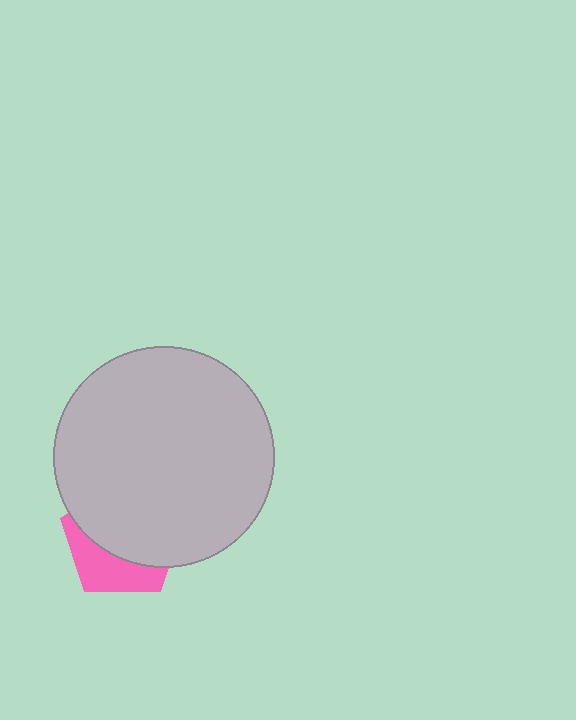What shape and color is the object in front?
The object in front is a light gray circle.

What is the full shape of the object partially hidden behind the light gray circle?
The partially hidden object is a pink pentagon.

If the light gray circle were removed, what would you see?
You would see the complete pink pentagon.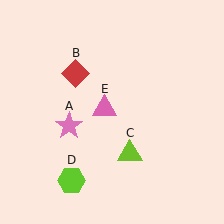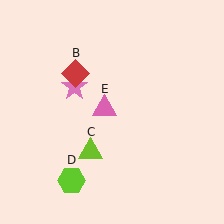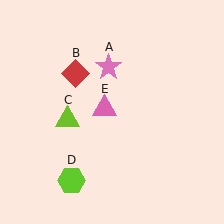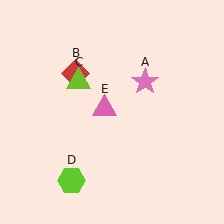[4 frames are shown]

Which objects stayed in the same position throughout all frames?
Red diamond (object B) and lime hexagon (object D) and pink triangle (object E) remained stationary.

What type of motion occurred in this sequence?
The pink star (object A), lime triangle (object C) rotated clockwise around the center of the scene.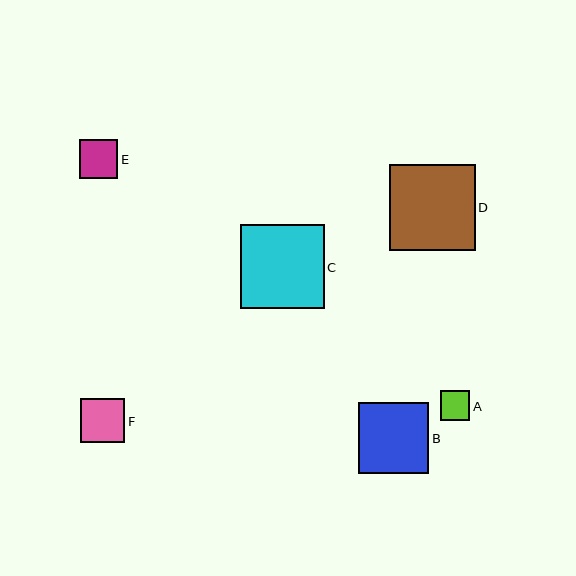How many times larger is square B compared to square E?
Square B is approximately 1.8 times the size of square E.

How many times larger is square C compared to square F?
Square C is approximately 1.9 times the size of square F.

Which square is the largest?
Square D is the largest with a size of approximately 86 pixels.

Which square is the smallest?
Square A is the smallest with a size of approximately 30 pixels.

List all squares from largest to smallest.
From largest to smallest: D, C, B, F, E, A.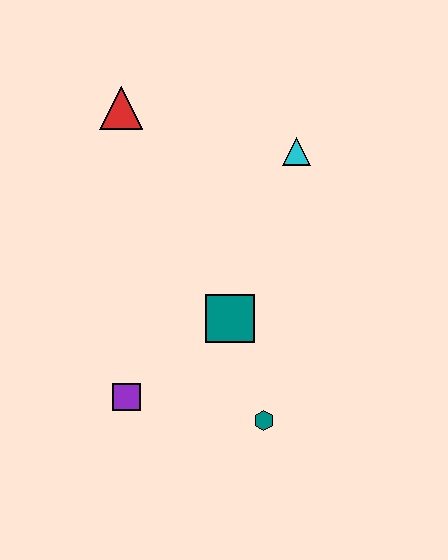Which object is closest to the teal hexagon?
The teal square is closest to the teal hexagon.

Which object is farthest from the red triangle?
The teal hexagon is farthest from the red triangle.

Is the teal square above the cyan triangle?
No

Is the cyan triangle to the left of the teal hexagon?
No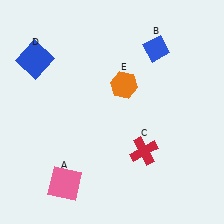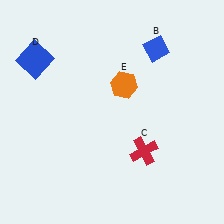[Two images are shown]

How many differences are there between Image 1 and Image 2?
There is 1 difference between the two images.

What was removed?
The pink square (A) was removed in Image 2.